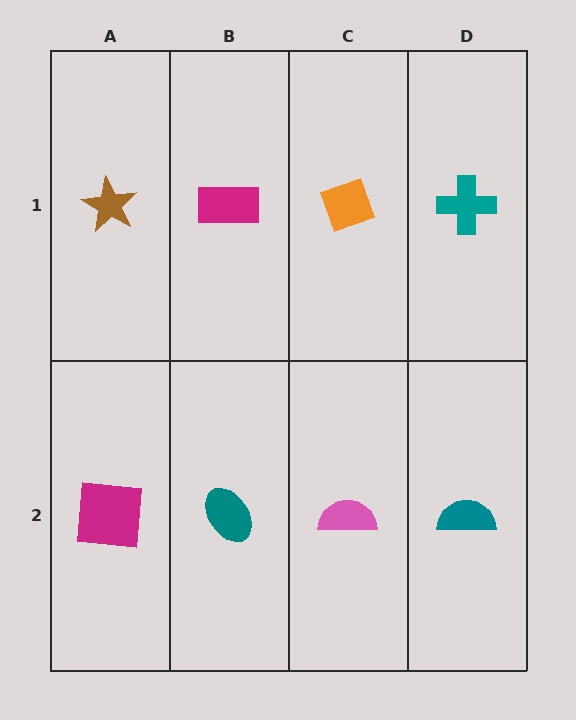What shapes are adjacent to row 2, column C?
An orange diamond (row 1, column C), a teal ellipse (row 2, column B), a teal semicircle (row 2, column D).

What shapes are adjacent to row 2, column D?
A teal cross (row 1, column D), a pink semicircle (row 2, column C).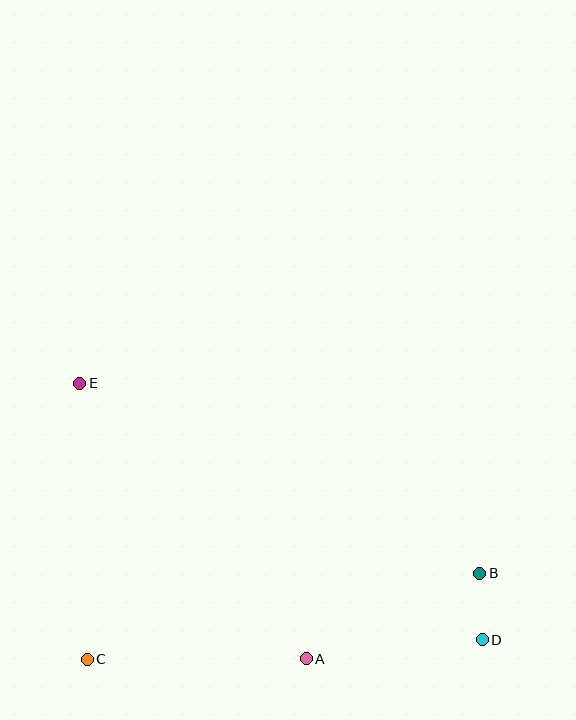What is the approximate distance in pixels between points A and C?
The distance between A and C is approximately 219 pixels.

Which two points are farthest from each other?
Points D and E are farthest from each other.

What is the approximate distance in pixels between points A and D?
The distance between A and D is approximately 177 pixels.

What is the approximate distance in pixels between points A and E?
The distance between A and E is approximately 357 pixels.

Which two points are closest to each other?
Points B and D are closest to each other.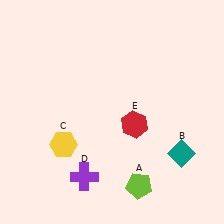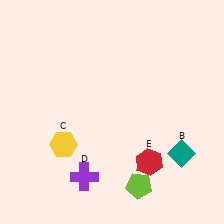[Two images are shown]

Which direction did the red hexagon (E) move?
The red hexagon (E) moved down.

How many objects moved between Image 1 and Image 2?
1 object moved between the two images.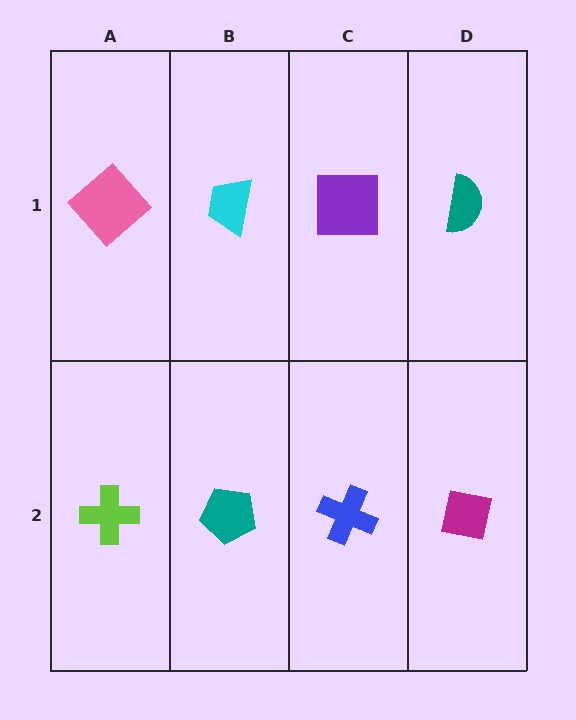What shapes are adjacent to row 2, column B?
A cyan trapezoid (row 1, column B), a lime cross (row 2, column A), a blue cross (row 2, column C).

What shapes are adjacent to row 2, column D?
A teal semicircle (row 1, column D), a blue cross (row 2, column C).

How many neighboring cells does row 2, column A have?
2.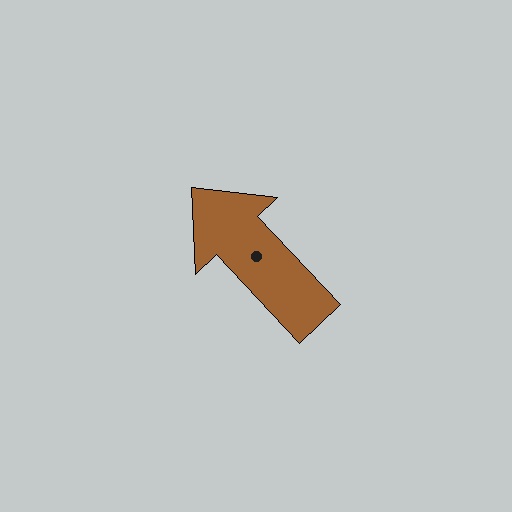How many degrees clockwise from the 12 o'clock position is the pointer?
Approximately 317 degrees.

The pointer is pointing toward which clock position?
Roughly 11 o'clock.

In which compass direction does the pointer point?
Northwest.